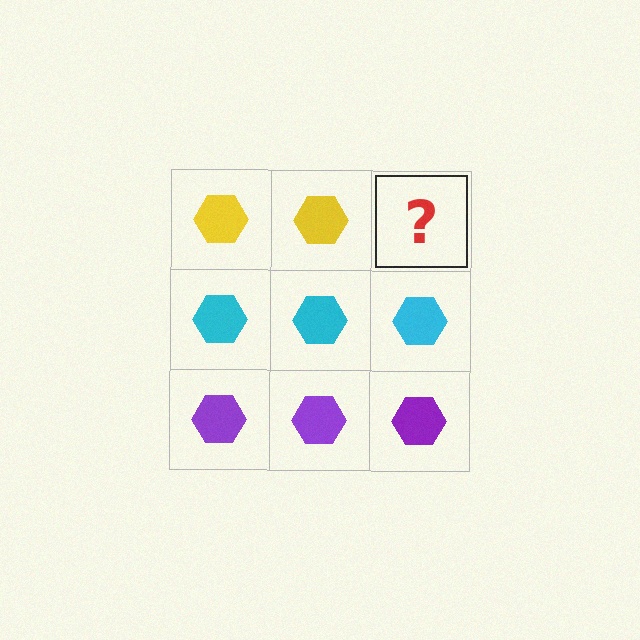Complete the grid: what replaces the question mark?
The question mark should be replaced with a yellow hexagon.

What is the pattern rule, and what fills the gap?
The rule is that each row has a consistent color. The gap should be filled with a yellow hexagon.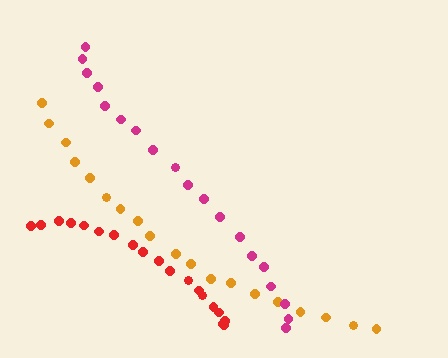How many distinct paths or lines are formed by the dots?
There are 3 distinct paths.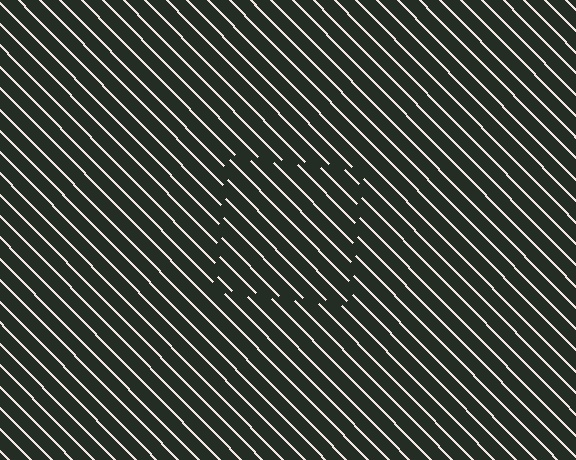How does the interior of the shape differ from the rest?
The interior of the shape contains the same grating, shifted by half a period — the contour is defined by the phase discontinuity where line-ends from the inner and outer gratings abut.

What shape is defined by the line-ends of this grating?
An illusory square. The interior of the shape contains the same grating, shifted by half a period — the contour is defined by the phase discontinuity where line-ends from the inner and outer gratings abut.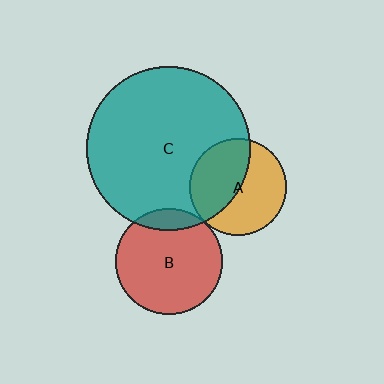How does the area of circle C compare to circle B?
Approximately 2.4 times.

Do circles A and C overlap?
Yes.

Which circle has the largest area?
Circle C (teal).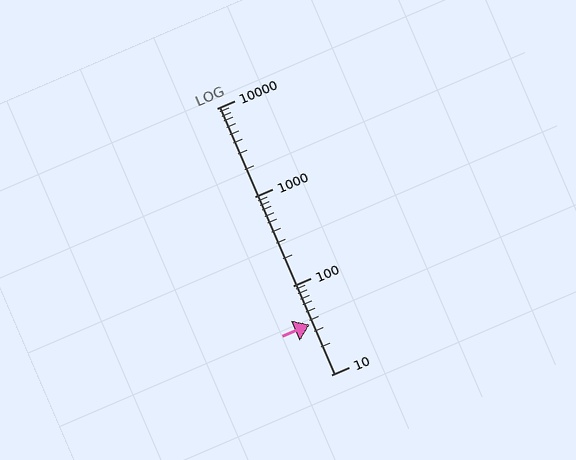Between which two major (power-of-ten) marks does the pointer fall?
The pointer is between 10 and 100.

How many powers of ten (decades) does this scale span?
The scale spans 3 decades, from 10 to 10000.